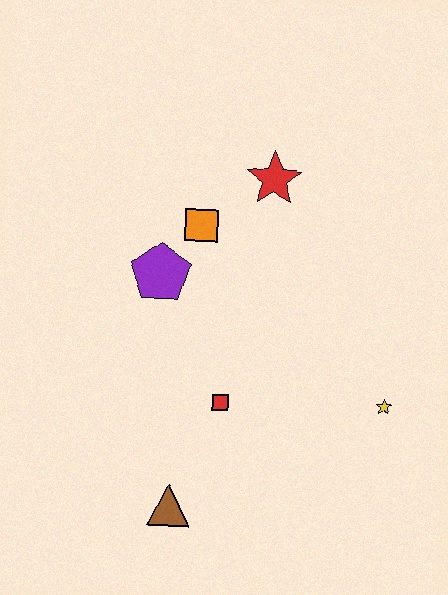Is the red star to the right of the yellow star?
No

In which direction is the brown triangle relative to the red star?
The brown triangle is below the red star.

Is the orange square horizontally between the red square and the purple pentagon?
Yes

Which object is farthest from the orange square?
The brown triangle is farthest from the orange square.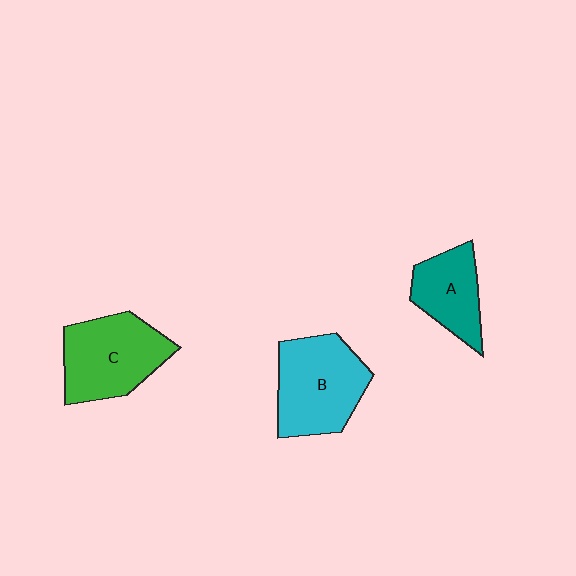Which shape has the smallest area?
Shape A (teal).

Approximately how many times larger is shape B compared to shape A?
Approximately 1.5 times.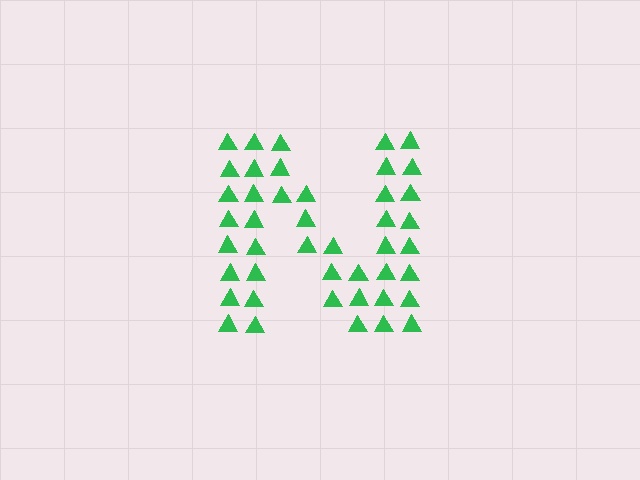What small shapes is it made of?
It is made of small triangles.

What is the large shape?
The large shape is the letter N.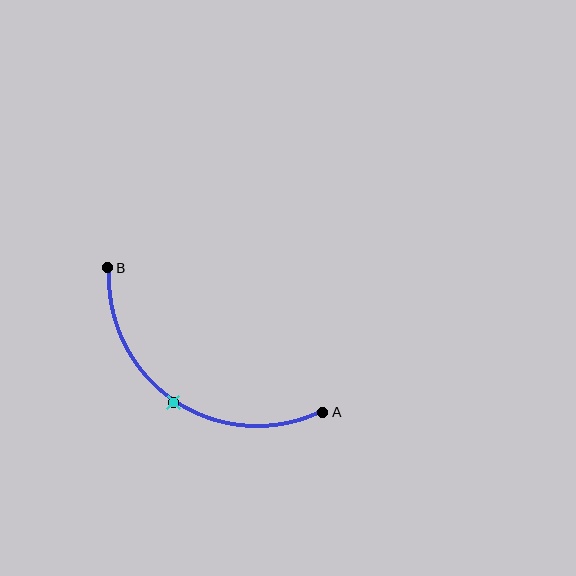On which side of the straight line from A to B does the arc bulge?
The arc bulges below and to the left of the straight line connecting A and B.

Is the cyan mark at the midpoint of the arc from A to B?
Yes. The cyan mark lies on the arc at equal arc-length from both A and B — it is the arc midpoint.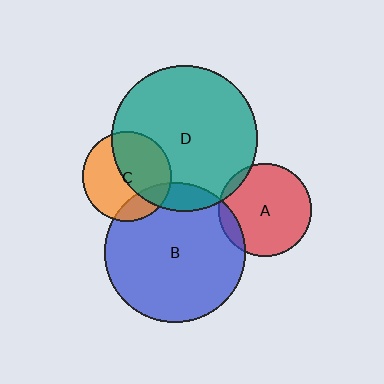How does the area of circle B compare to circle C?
Approximately 2.5 times.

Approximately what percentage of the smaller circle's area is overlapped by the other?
Approximately 5%.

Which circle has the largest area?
Circle D (teal).